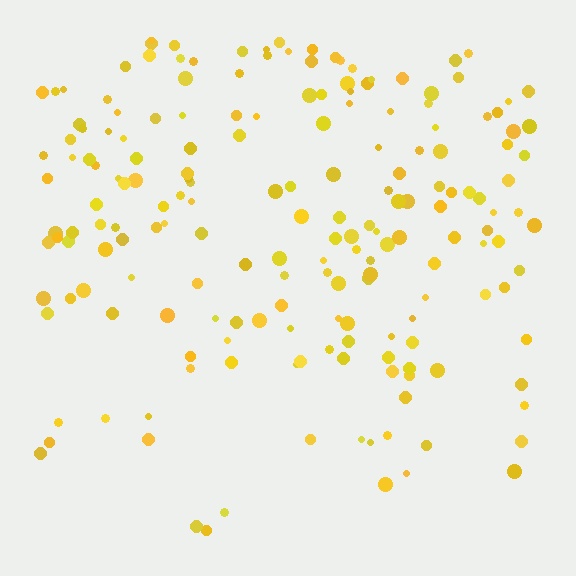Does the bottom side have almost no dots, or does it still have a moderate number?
Still a moderate number, just noticeably fewer than the top.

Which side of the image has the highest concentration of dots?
The top.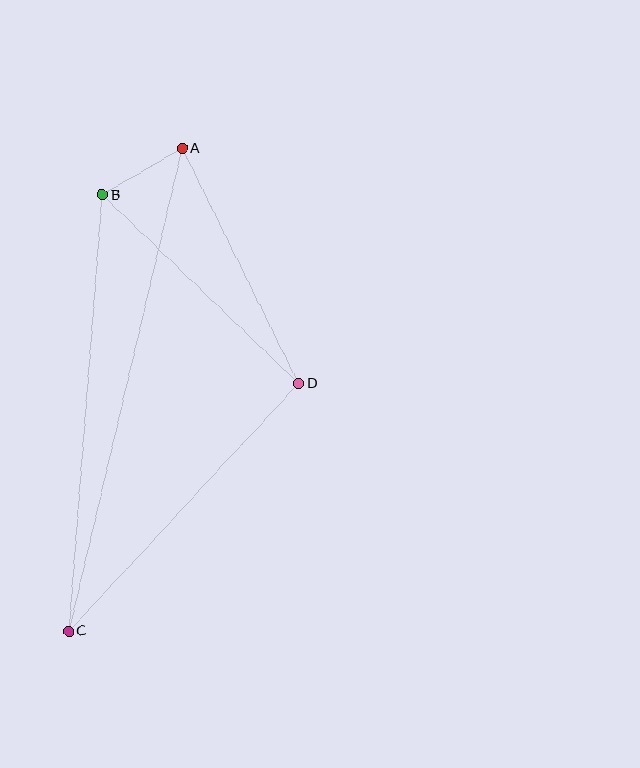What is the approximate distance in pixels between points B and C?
The distance between B and C is approximately 437 pixels.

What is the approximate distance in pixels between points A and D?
The distance between A and D is approximately 262 pixels.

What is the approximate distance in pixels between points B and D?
The distance between B and D is approximately 272 pixels.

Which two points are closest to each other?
Points A and B are closest to each other.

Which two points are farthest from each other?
Points A and C are farthest from each other.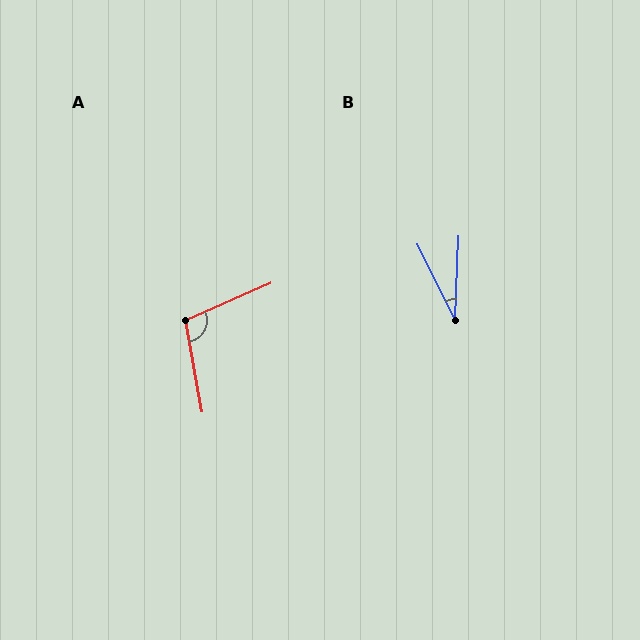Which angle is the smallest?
B, at approximately 28 degrees.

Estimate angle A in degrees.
Approximately 104 degrees.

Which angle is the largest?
A, at approximately 104 degrees.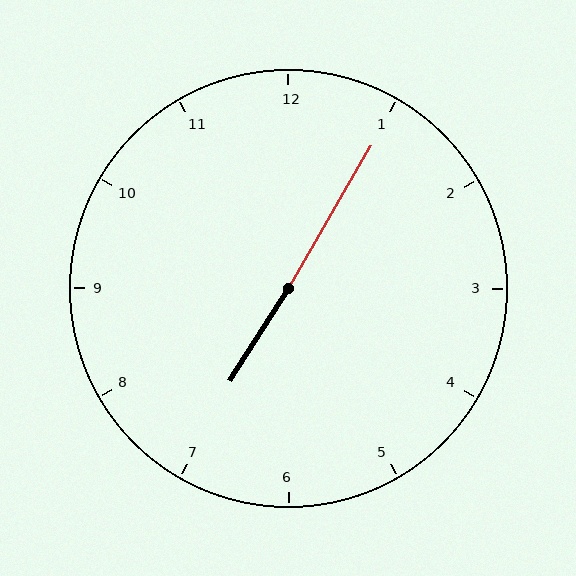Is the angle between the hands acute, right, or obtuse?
It is obtuse.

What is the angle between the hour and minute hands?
Approximately 178 degrees.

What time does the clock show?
7:05.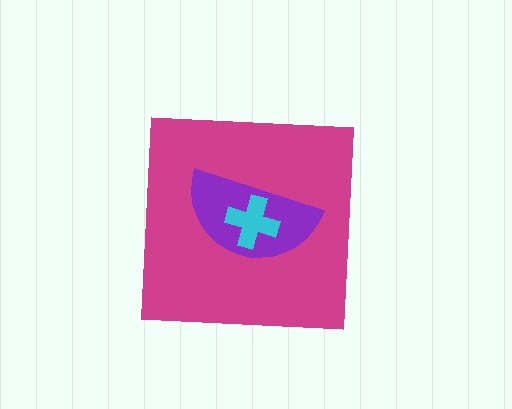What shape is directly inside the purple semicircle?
The cyan cross.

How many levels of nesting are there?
3.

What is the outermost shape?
The magenta square.